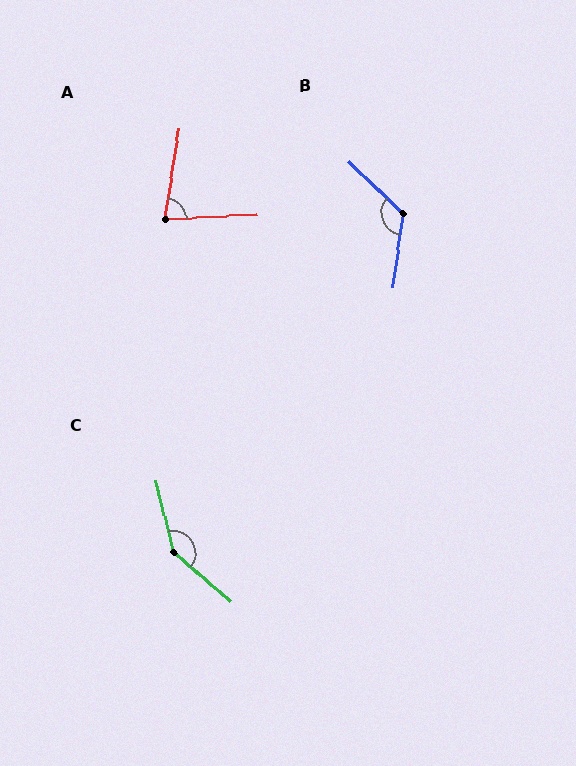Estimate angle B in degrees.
Approximately 126 degrees.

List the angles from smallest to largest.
A (78°), B (126°), C (145°).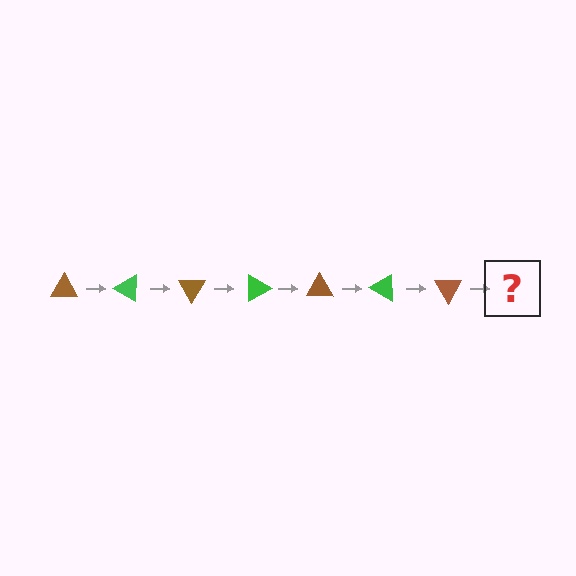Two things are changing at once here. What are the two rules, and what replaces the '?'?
The two rules are that it rotates 30 degrees each step and the color cycles through brown and green. The '?' should be a green triangle, rotated 210 degrees from the start.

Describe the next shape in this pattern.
It should be a green triangle, rotated 210 degrees from the start.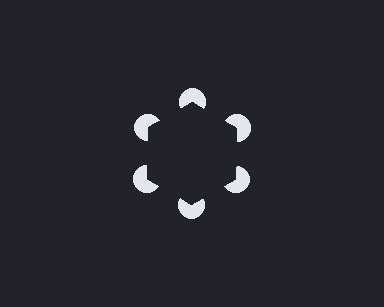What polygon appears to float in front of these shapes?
An illusory hexagon — its edges are inferred from the aligned wedge cuts in the pac-man discs, not physically drawn.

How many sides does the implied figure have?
6 sides.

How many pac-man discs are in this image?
There are 6 — one at each vertex of the illusory hexagon.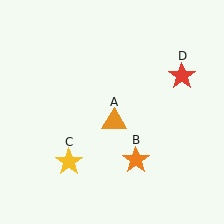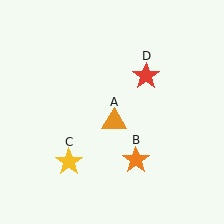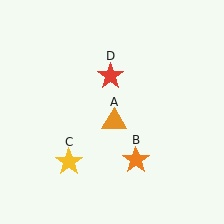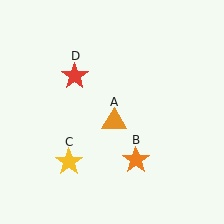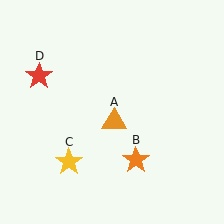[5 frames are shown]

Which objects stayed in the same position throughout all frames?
Orange triangle (object A) and orange star (object B) and yellow star (object C) remained stationary.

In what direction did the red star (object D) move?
The red star (object D) moved left.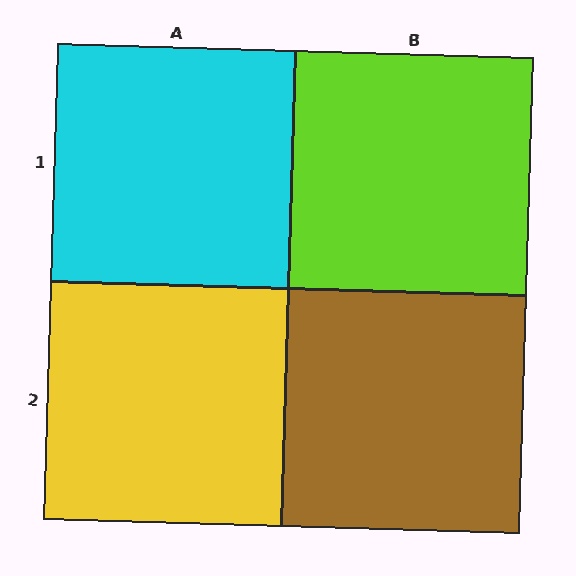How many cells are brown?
1 cell is brown.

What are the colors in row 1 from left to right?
Cyan, lime.